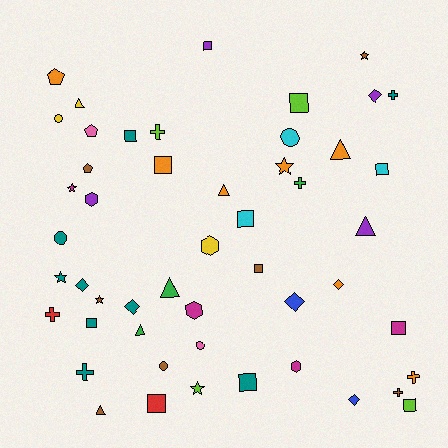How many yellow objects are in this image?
There are 3 yellow objects.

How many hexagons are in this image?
There are 4 hexagons.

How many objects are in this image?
There are 50 objects.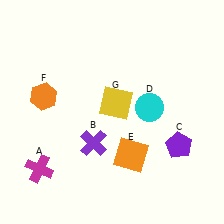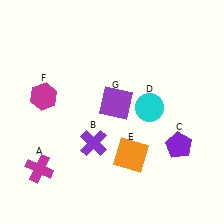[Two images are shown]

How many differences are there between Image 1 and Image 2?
There are 2 differences between the two images.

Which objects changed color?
F changed from orange to magenta. G changed from yellow to purple.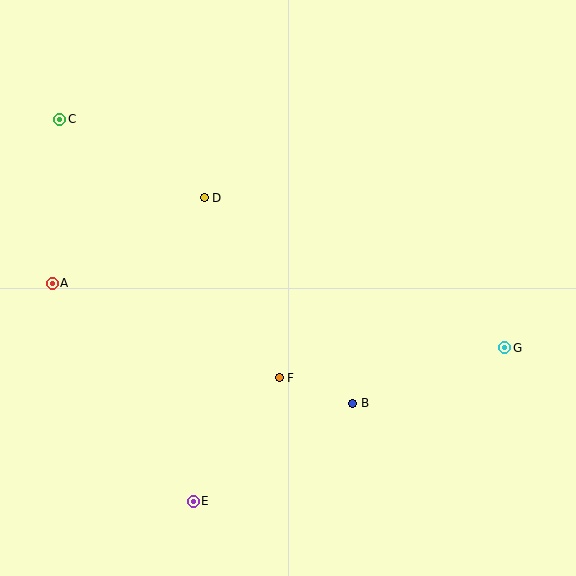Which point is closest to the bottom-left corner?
Point E is closest to the bottom-left corner.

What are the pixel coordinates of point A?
Point A is at (52, 283).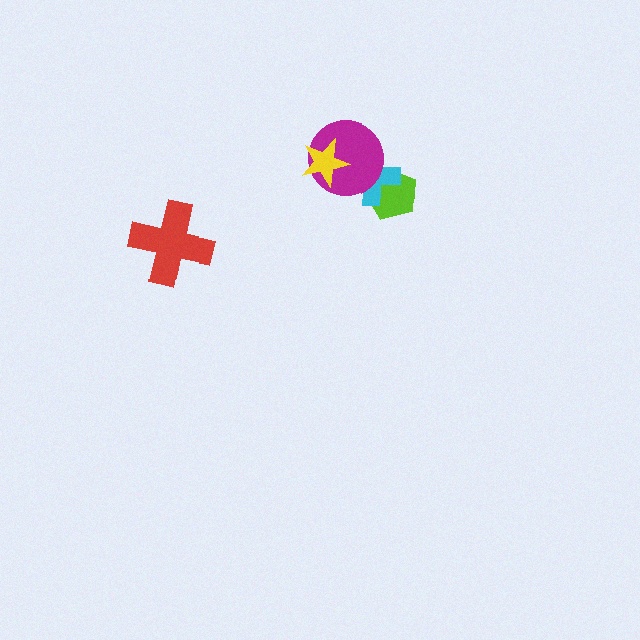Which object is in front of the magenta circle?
The yellow star is in front of the magenta circle.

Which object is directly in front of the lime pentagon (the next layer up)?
The cyan cross is directly in front of the lime pentagon.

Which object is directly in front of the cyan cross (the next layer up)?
The magenta circle is directly in front of the cyan cross.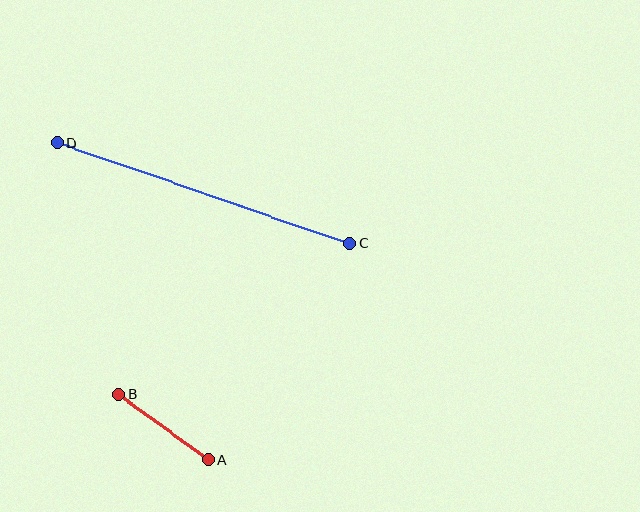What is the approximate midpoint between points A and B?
The midpoint is at approximately (163, 427) pixels.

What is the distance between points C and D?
The distance is approximately 309 pixels.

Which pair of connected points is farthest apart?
Points C and D are farthest apart.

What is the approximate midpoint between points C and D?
The midpoint is at approximately (203, 194) pixels.